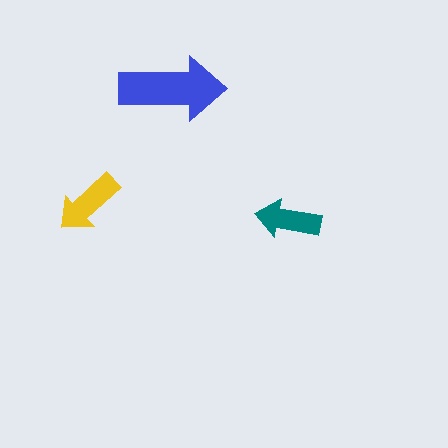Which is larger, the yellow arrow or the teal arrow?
The yellow one.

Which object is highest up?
The blue arrow is topmost.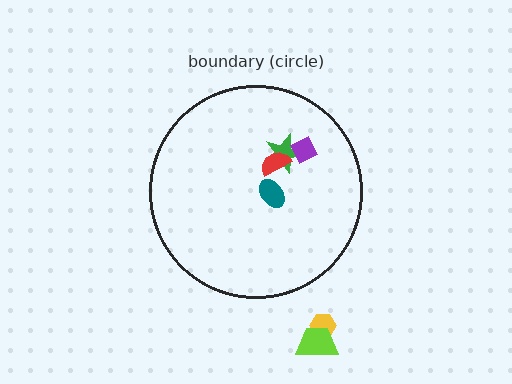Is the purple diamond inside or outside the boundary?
Inside.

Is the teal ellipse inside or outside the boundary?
Inside.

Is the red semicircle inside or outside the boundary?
Inside.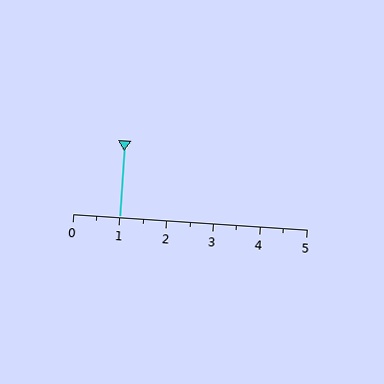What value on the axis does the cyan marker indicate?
The marker indicates approximately 1.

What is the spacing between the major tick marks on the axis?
The major ticks are spaced 1 apart.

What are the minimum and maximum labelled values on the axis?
The axis runs from 0 to 5.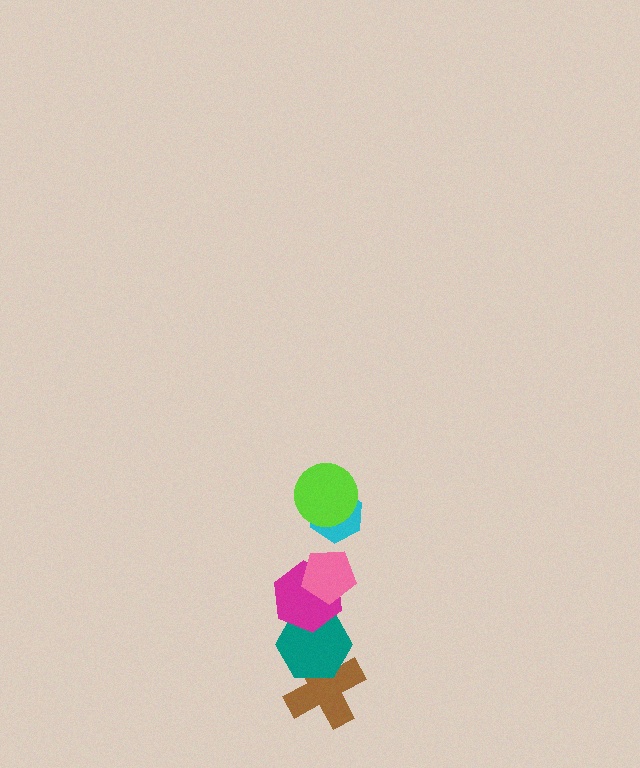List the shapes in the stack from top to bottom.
From top to bottom: the lime circle, the cyan hexagon, the pink pentagon, the magenta hexagon, the teal hexagon, the brown cross.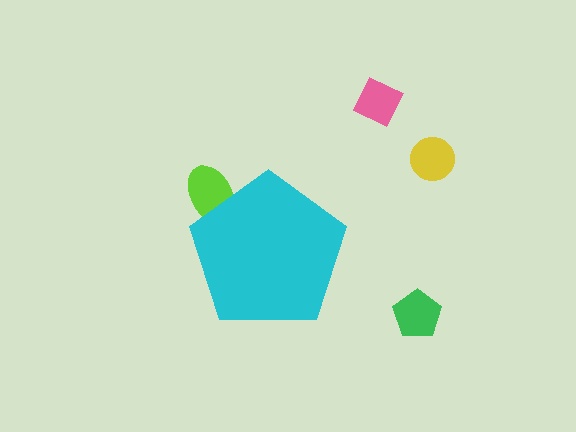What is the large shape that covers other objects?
A cyan pentagon.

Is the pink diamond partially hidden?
No, the pink diamond is fully visible.